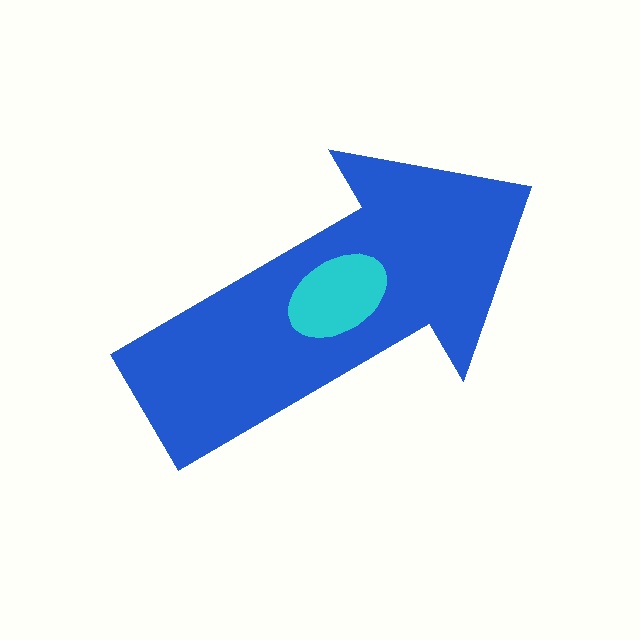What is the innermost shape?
The cyan ellipse.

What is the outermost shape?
The blue arrow.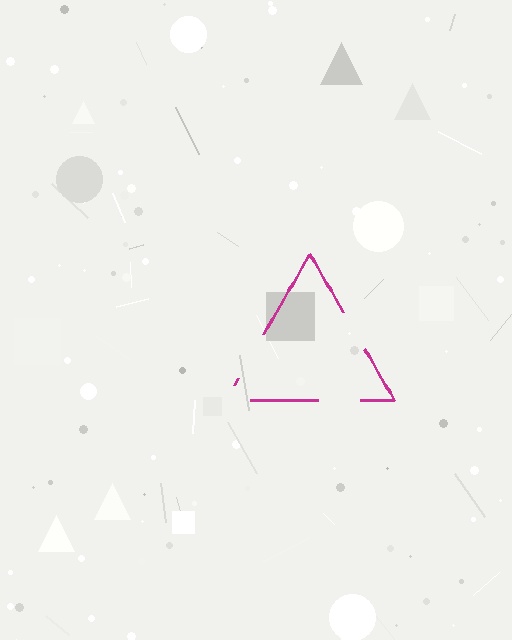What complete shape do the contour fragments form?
The contour fragments form a triangle.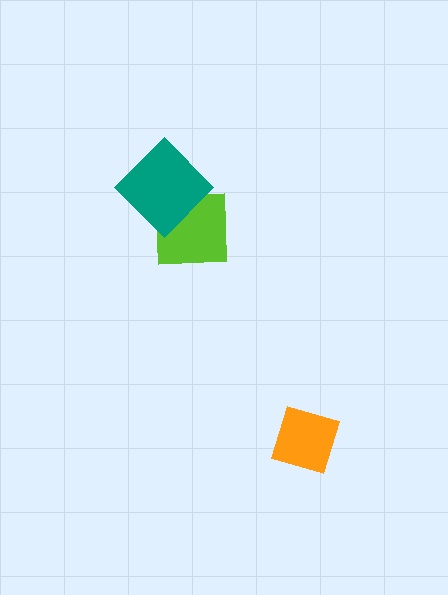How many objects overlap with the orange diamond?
0 objects overlap with the orange diamond.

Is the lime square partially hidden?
Yes, it is partially covered by another shape.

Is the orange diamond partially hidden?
No, no other shape covers it.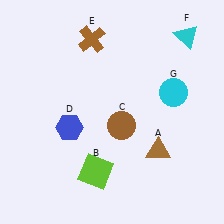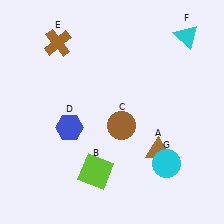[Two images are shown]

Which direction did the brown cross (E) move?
The brown cross (E) moved left.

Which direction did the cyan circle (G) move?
The cyan circle (G) moved down.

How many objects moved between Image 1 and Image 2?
2 objects moved between the two images.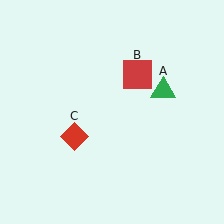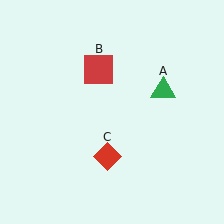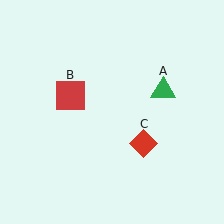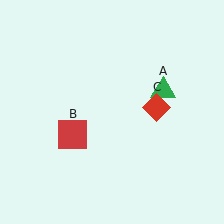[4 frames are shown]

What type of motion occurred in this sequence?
The red square (object B), red diamond (object C) rotated counterclockwise around the center of the scene.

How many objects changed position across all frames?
2 objects changed position: red square (object B), red diamond (object C).